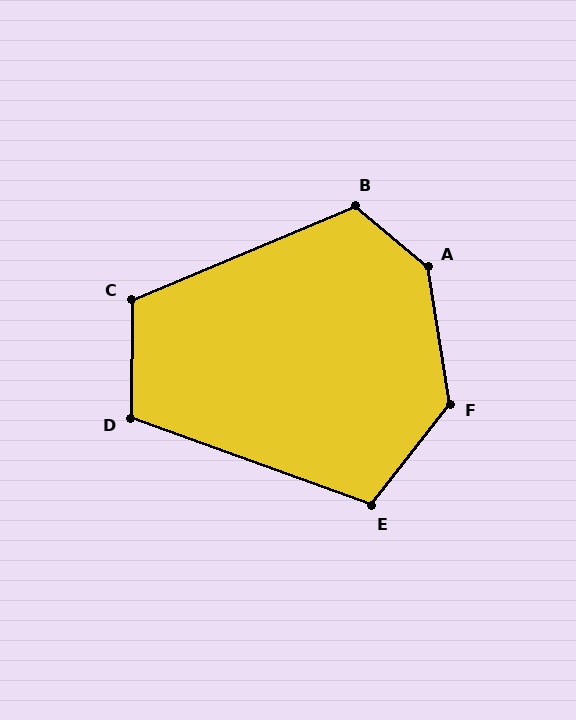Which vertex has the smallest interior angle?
E, at approximately 108 degrees.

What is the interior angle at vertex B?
Approximately 117 degrees (obtuse).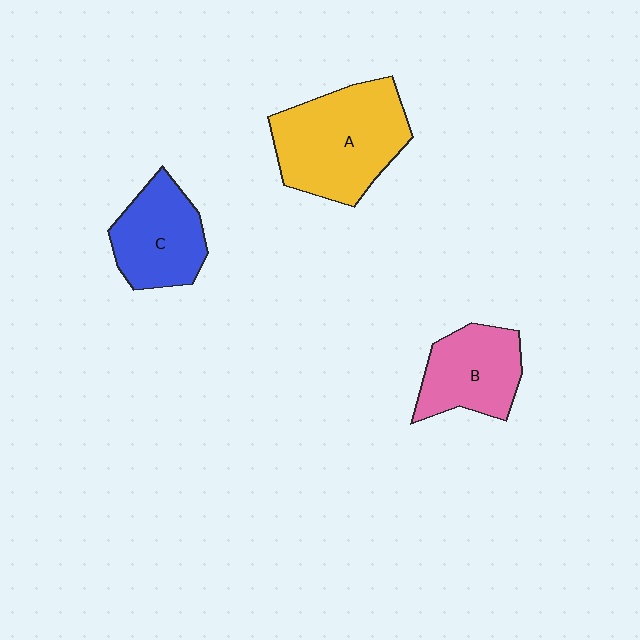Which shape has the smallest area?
Shape B (pink).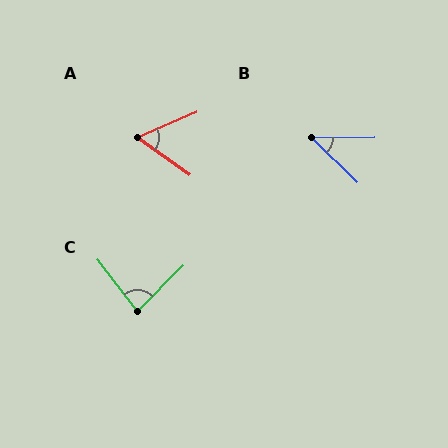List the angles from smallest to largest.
B (45°), A (59°), C (82°).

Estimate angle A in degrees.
Approximately 59 degrees.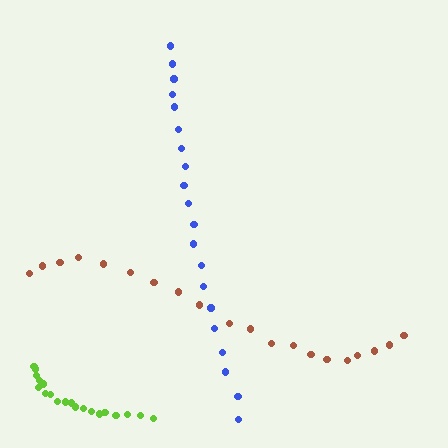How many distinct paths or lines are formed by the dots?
There are 3 distinct paths.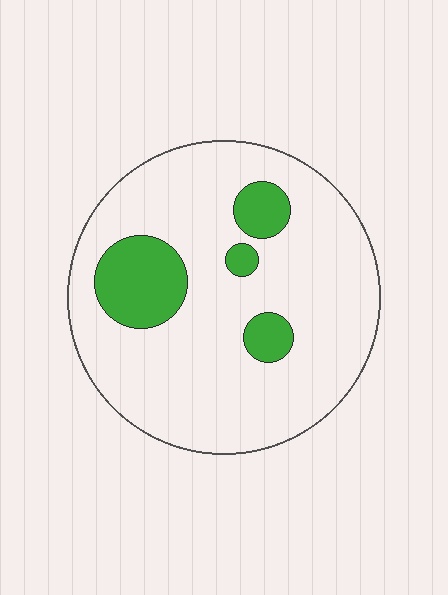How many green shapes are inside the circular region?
4.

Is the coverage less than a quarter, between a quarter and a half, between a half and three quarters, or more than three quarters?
Less than a quarter.